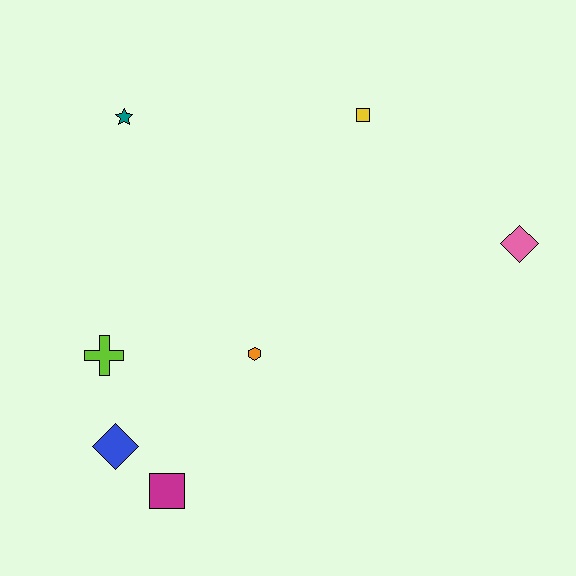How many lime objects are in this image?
There is 1 lime object.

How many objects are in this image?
There are 7 objects.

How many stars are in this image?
There is 1 star.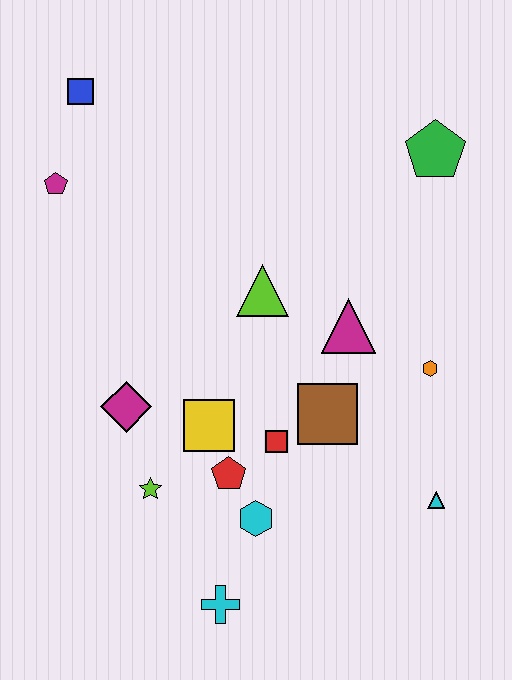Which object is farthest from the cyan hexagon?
The blue square is farthest from the cyan hexagon.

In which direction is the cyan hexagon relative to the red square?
The cyan hexagon is below the red square.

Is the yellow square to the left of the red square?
Yes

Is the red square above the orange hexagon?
No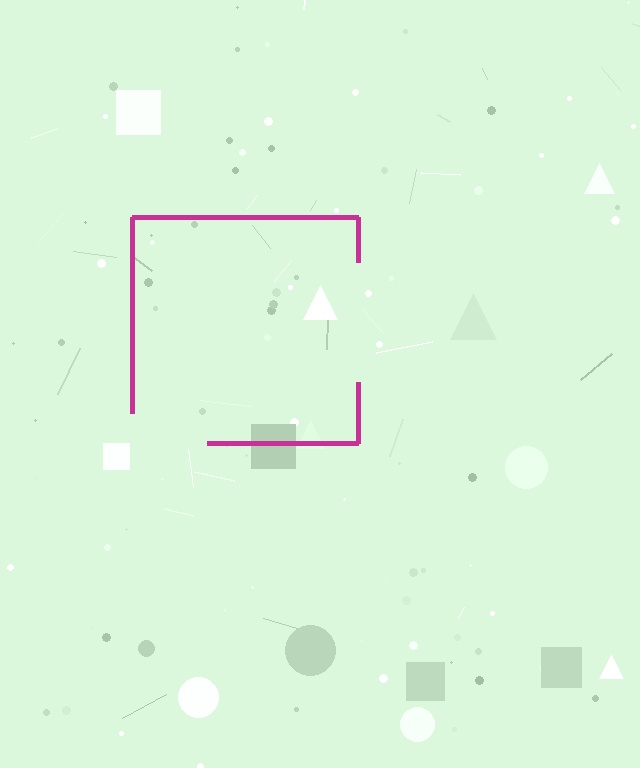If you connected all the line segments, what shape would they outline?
They would outline a square.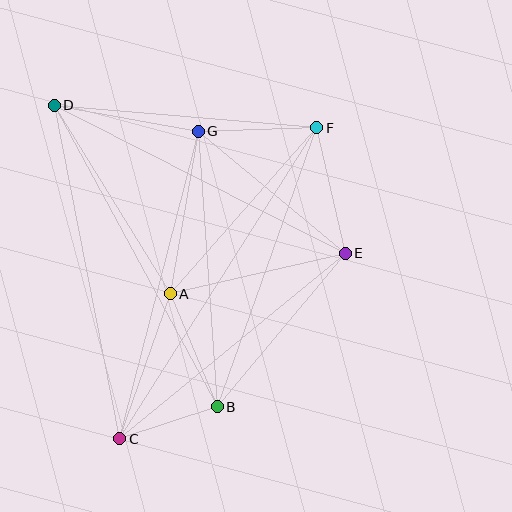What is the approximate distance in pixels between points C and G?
The distance between C and G is approximately 317 pixels.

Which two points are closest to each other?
Points B and C are closest to each other.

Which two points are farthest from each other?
Points C and F are farthest from each other.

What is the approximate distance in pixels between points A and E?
The distance between A and E is approximately 180 pixels.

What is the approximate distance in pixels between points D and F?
The distance between D and F is approximately 264 pixels.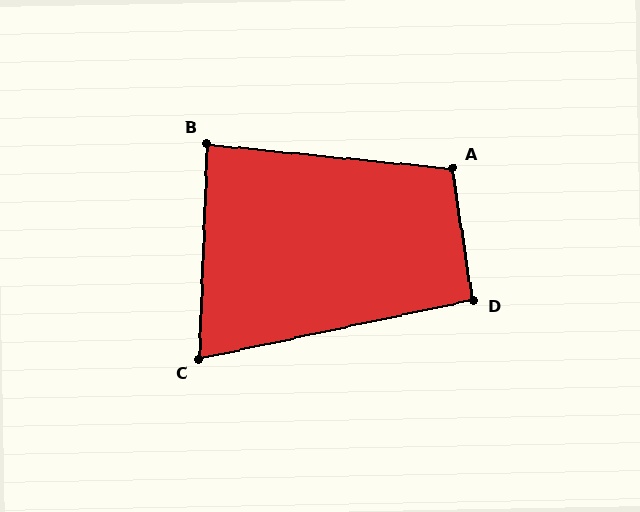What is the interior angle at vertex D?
Approximately 93 degrees (approximately right).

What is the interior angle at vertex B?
Approximately 87 degrees (approximately right).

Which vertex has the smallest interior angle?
C, at approximately 76 degrees.